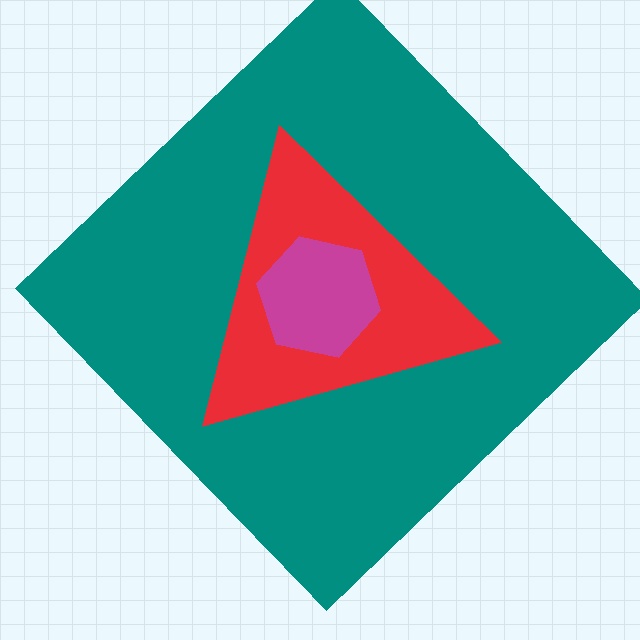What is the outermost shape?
The teal diamond.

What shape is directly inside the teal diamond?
The red triangle.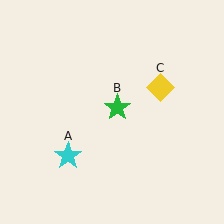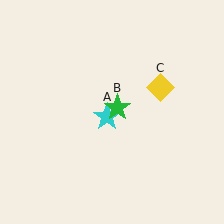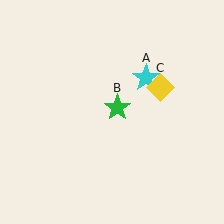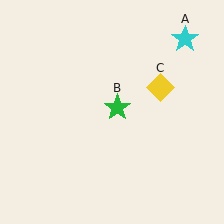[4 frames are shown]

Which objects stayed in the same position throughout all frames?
Green star (object B) and yellow diamond (object C) remained stationary.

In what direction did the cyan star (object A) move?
The cyan star (object A) moved up and to the right.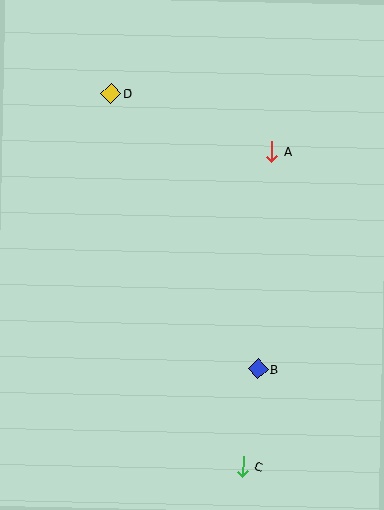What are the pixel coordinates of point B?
Point B is at (258, 369).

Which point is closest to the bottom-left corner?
Point C is closest to the bottom-left corner.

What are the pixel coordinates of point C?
Point C is at (243, 467).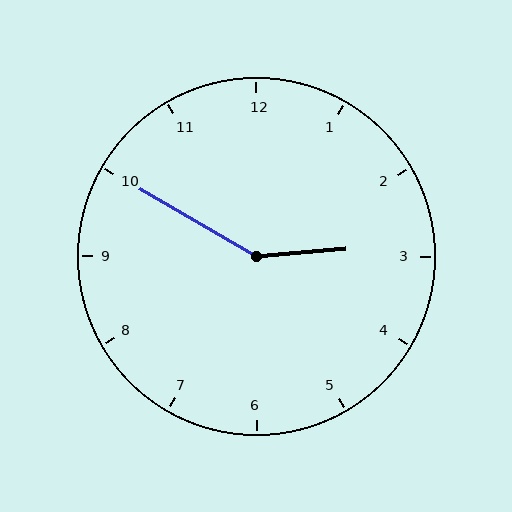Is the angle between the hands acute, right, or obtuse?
It is obtuse.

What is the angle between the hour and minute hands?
Approximately 145 degrees.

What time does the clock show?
2:50.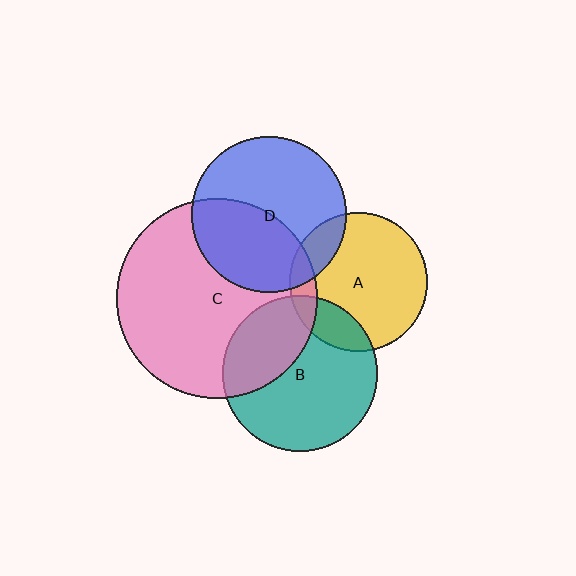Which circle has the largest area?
Circle C (pink).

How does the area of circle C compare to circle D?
Approximately 1.7 times.